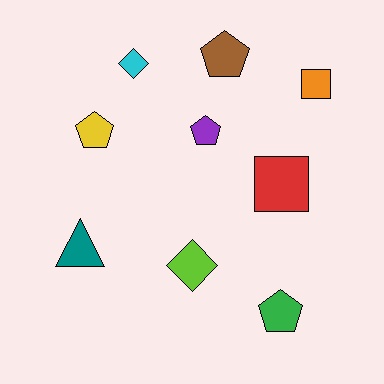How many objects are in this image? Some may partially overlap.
There are 9 objects.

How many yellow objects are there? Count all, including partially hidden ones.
There is 1 yellow object.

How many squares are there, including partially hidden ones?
There are 2 squares.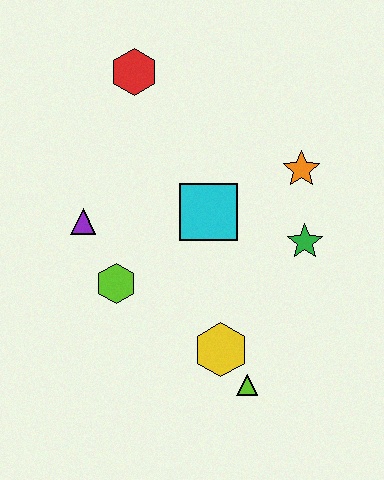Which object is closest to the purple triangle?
The lime hexagon is closest to the purple triangle.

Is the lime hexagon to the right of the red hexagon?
No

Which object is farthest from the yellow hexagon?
The red hexagon is farthest from the yellow hexagon.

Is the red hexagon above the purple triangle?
Yes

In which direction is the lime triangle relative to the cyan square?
The lime triangle is below the cyan square.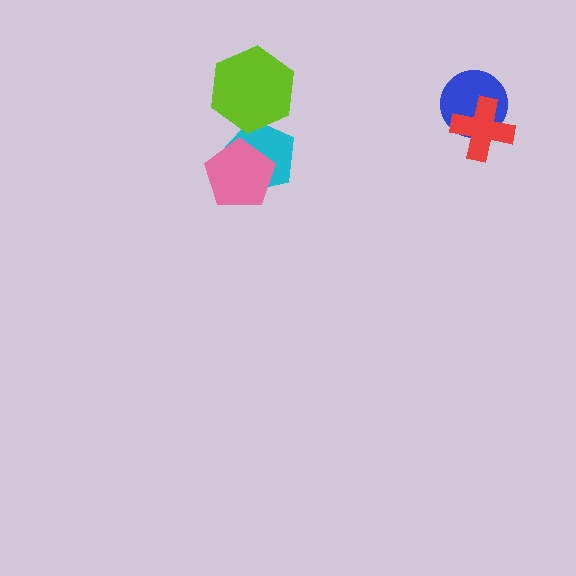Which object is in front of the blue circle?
The red cross is in front of the blue circle.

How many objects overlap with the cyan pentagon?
2 objects overlap with the cyan pentagon.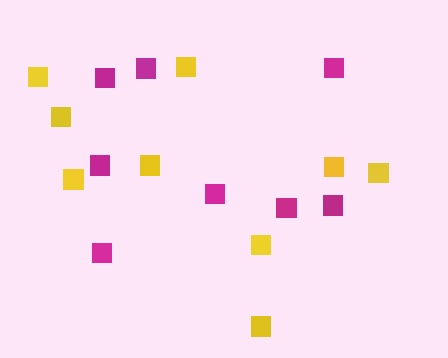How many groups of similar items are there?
There are 2 groups: one group of yellow squares (9) and one group of magenta squares (8).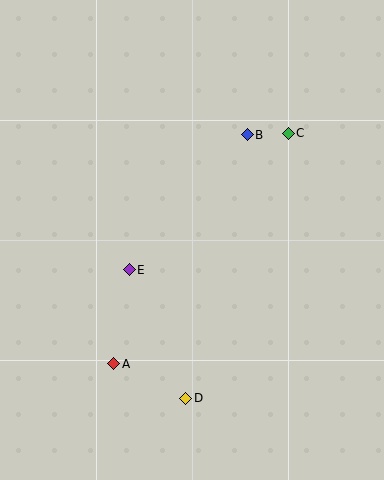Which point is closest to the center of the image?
Point E at (129, 270) is closest to the center.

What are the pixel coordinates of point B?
Point B is at (247, 135).